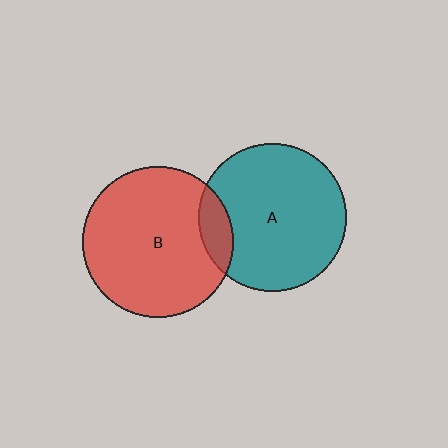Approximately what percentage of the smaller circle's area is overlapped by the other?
Approximately 10%.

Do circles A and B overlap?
Yes.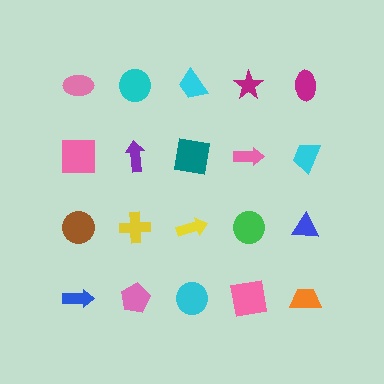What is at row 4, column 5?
An orange trapezoid.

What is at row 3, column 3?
A yellow arrow.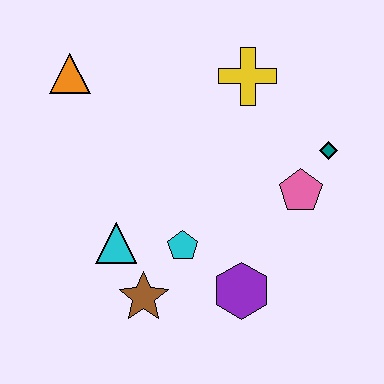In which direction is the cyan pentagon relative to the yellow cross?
The cyan pentagon is below the yellow cross.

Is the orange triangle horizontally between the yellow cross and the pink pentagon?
No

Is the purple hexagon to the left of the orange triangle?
No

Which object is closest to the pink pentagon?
The teal diamond is closest to the pink pentagon.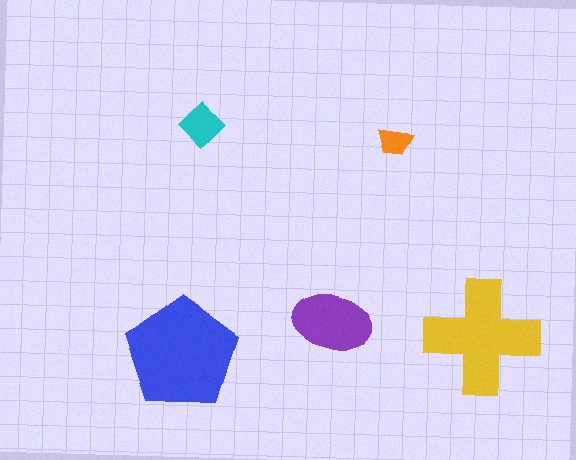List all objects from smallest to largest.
The orange trapezoid, the cyan diamond, the purple ellipse, the yellow cross, the blue pentagon.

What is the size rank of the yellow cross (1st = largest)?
2nd.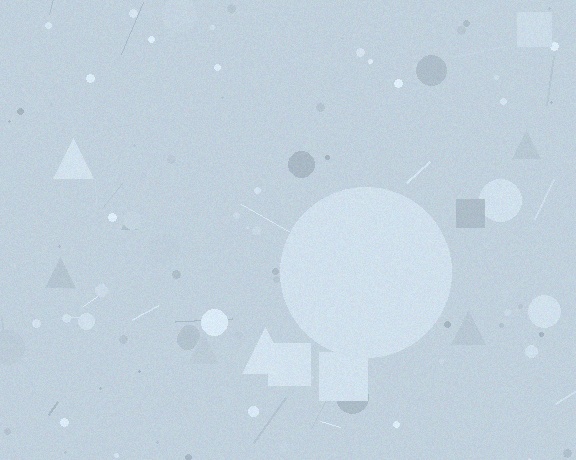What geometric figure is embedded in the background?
A circle is embedded in the background.